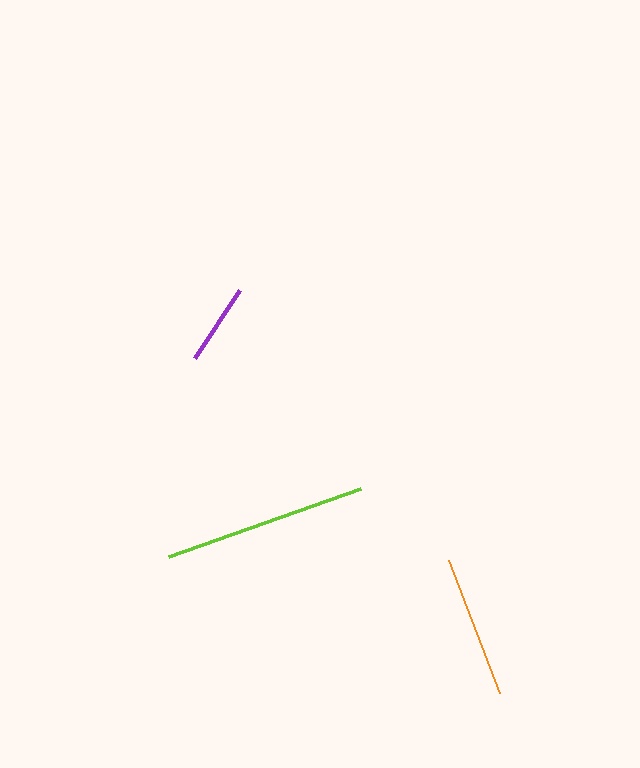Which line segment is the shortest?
The purple line is the shortest at approximately 82 pixels.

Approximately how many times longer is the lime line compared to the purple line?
The lime line is approximately 2.5 times the length of the purple line.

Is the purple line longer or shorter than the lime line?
The lime line is longer than the purple line.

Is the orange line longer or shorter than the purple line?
The orange line is longer than the purple line.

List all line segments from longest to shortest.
From longest to shortest: lime, orange, purple.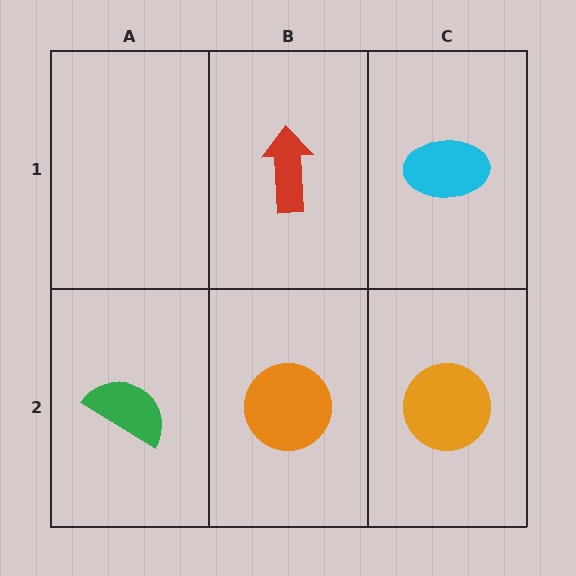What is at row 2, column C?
An orange circle.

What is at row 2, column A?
A green semicircle.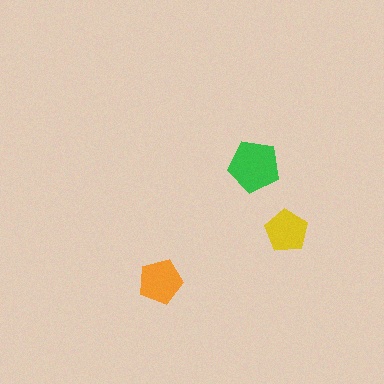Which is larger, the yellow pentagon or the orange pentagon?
The orange one.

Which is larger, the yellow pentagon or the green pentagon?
The green one.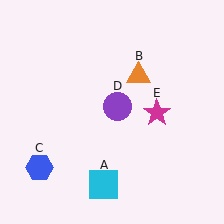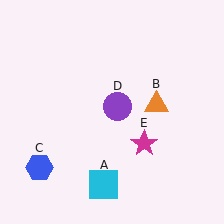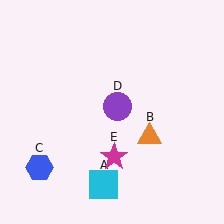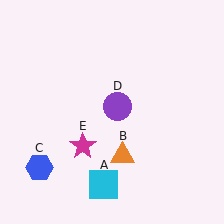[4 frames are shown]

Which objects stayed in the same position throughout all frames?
Cyan square (object A) and blue hexagon (object C) and purple circle (object D) remained stationary.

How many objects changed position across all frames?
2 objects changed position: orange triangle (object B), magenta star (object E).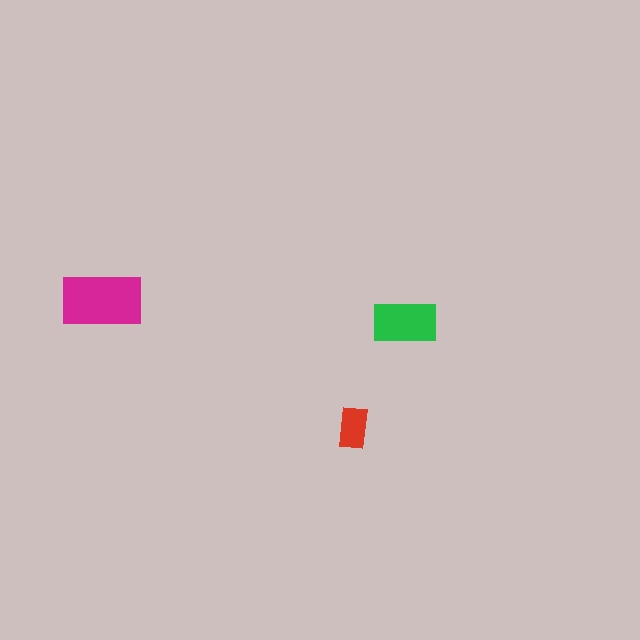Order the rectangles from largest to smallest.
the magenta one, the green one, the red one.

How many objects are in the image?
There are 3 objects in the image.